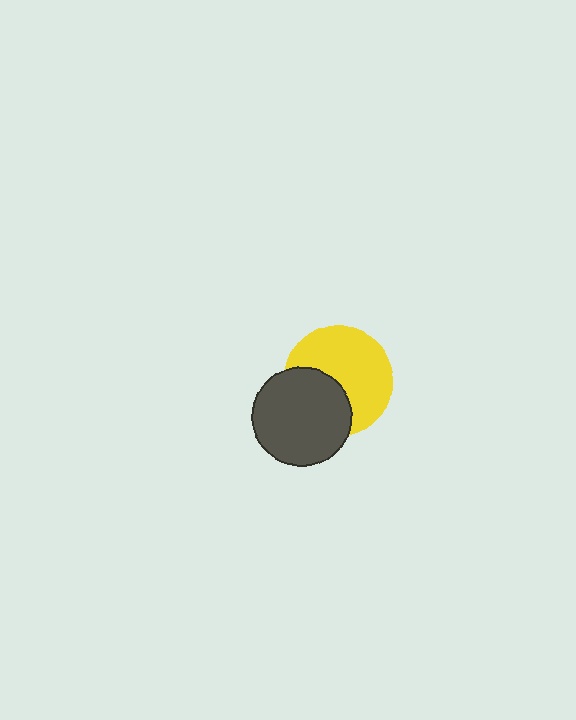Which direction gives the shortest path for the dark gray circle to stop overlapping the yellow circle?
Moving toward the lower-left gives the shortest separation.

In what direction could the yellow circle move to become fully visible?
The yellow circle could move toward the upper-right. That would shift it out from behind the dark gray circle entirely.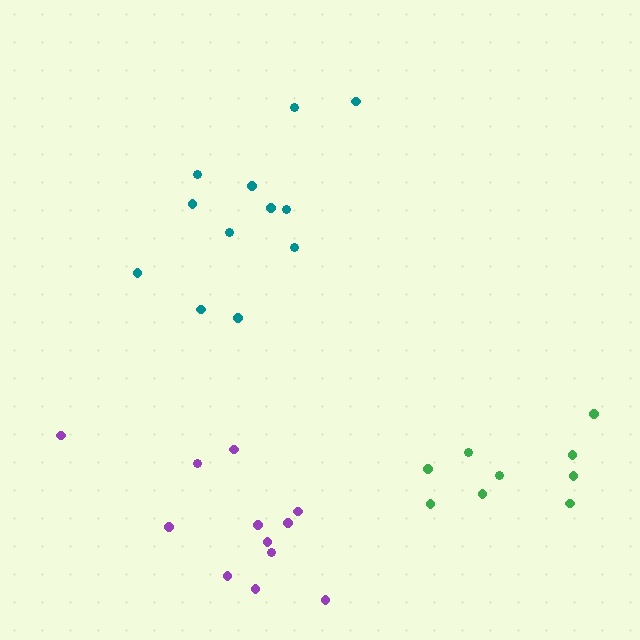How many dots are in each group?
Group 1: 12 dots, Group 2: 12 dots, Group 3: 9 dots (33 total).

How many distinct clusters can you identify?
There are 3 distinct clusters.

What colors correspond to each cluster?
The clusters are colored: purple, teal, green.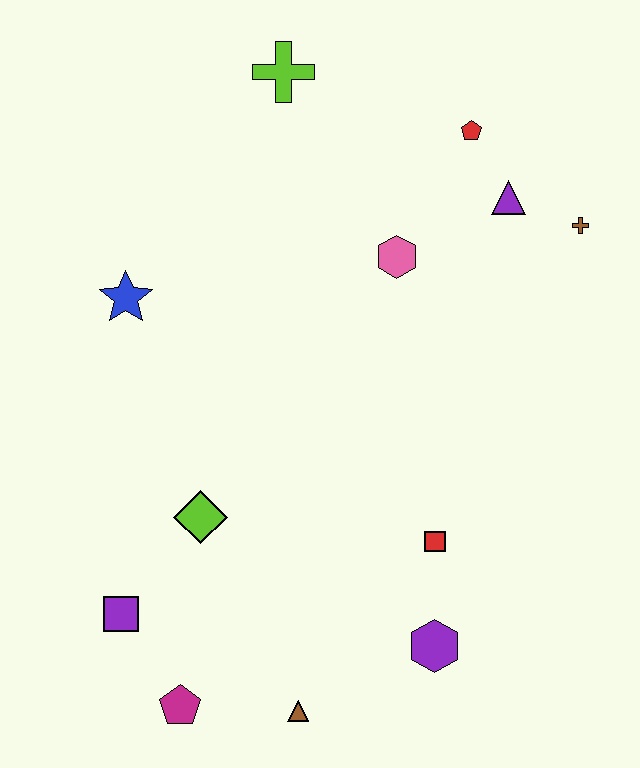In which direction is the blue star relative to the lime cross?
The blue star is below the lime cross.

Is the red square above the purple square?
Yes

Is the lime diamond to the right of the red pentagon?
No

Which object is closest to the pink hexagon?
The purple triangle is closest to the pink hexagon.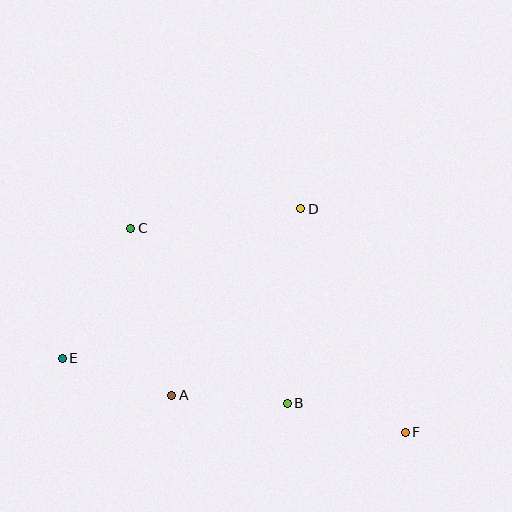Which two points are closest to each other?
Points A and B are closest to each other.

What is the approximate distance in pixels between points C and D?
The distance between C and D is approximately 171 pixels.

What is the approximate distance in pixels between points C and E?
The distance between C and E is approximately 147 pixels.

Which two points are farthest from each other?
Points E and F are farthest from each other.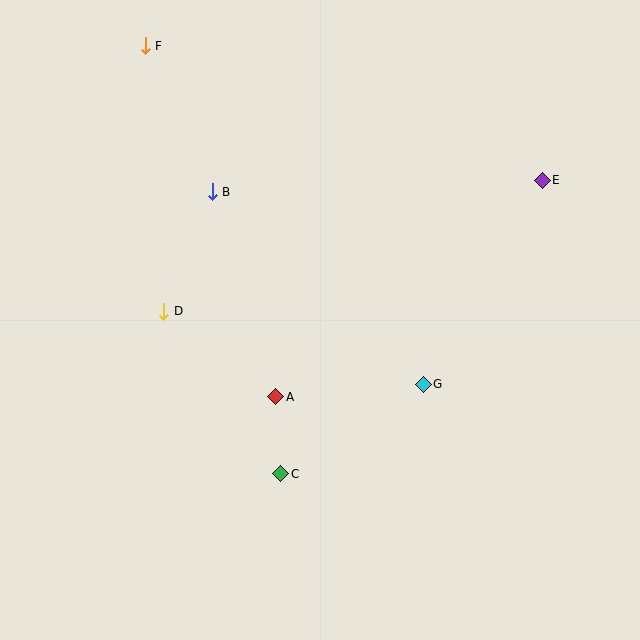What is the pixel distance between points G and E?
The distance between G and E is 236 pixels.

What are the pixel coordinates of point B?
Point B is at (212, 192).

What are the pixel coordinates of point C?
Point C is at (281, 474).